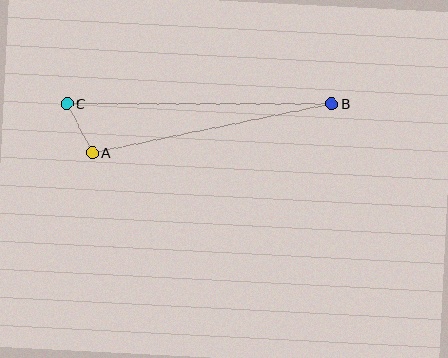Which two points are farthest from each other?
Points B and C are farthest from each other.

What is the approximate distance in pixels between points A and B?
The distance between A and B is approximately 244 pixels.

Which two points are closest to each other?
Points A and C are closest to each other.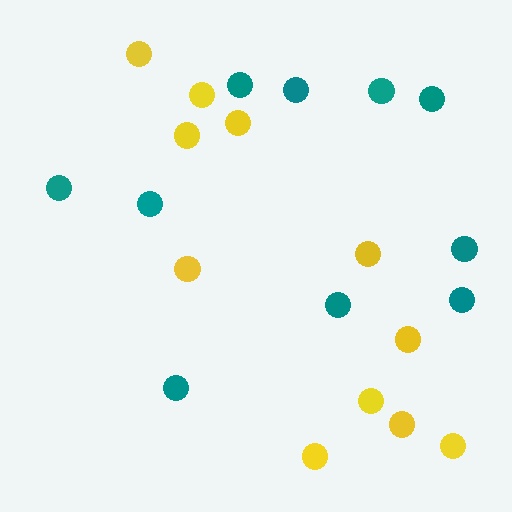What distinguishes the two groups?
There are 2 groups: one group of teal circles (10) and one group of yellow circles (11).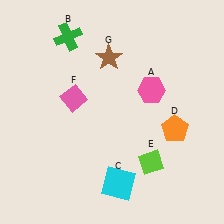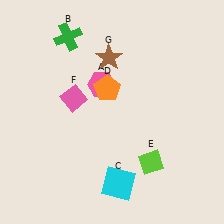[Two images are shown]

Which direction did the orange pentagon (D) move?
The orange pentagon (D) moved left.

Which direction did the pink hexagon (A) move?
The pink hexagon (A) moved left.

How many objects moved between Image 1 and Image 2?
2 objects moved between the two images.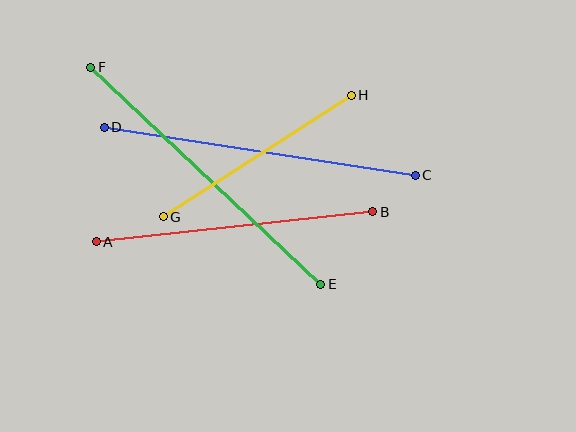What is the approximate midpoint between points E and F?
The midpoint is at approximately (206, 176) pixels.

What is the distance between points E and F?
The distance is approximately 316 pixels.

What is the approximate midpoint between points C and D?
The midpoint is at approximately (260, 151) pixels.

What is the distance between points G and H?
The distance is approximately 224 pixels.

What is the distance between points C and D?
The distance is approximately 315 pixels.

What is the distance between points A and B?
The distance is approximately 278 pixels.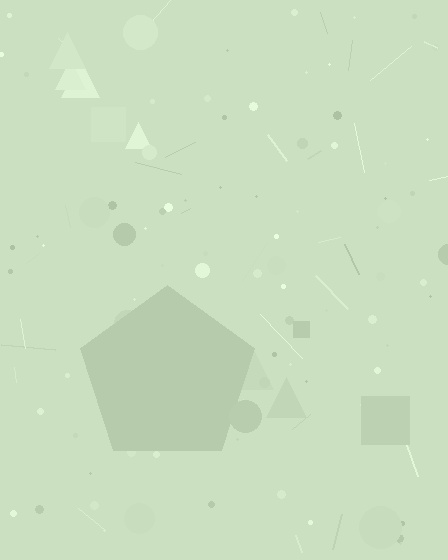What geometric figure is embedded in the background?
A pentagon is embedded in the background.